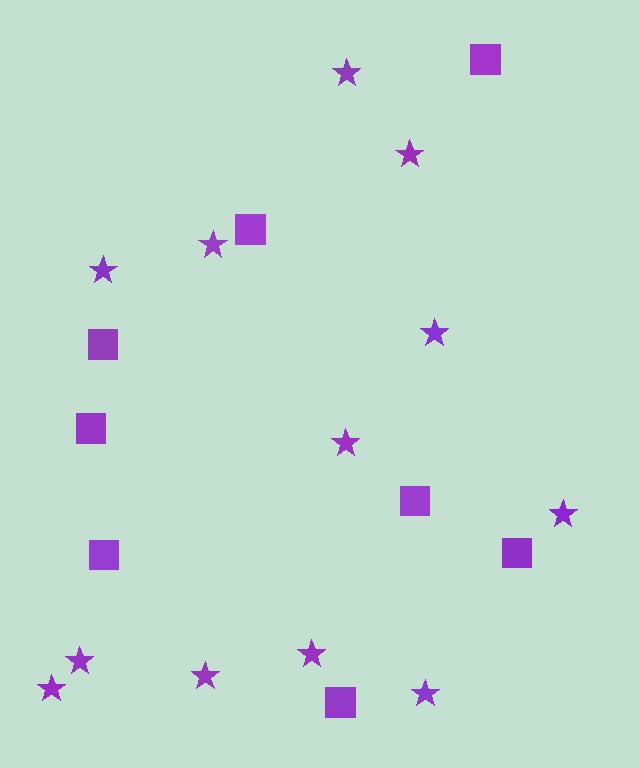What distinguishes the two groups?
There are 2 groups: one group of stars (12) and one group of squares (8).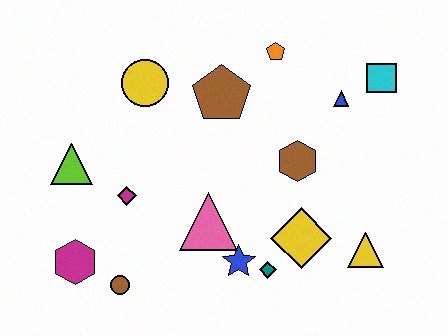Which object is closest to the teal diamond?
The blue star is closest to the teal diamond.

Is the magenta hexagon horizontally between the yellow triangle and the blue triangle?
No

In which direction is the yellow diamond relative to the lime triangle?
The yellow diamond is to the right of the lime triangle.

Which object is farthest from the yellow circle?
The yellow triangle is farthest from the yellow circle.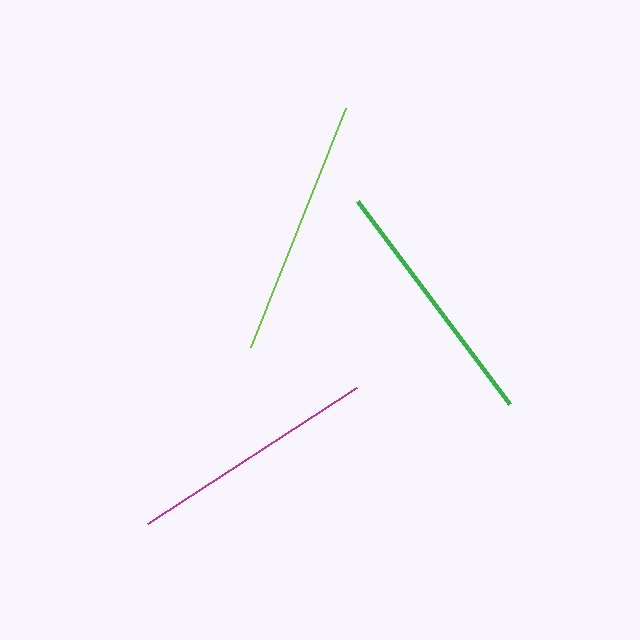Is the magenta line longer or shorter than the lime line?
The lime line is longer than the magenta line.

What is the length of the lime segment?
The lime segment is approximately 257 pixels long.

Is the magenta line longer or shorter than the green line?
The green line is longer than the magenta line.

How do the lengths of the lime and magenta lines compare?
The lime and magenta lines are approximately the same length.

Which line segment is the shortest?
The magenta line is the shortest at approximately 249 pixels.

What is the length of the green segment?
The green segment is approximately 254 pixels long.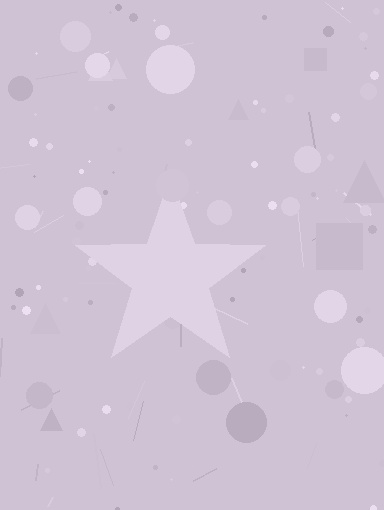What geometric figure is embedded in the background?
A star is embedded in the background.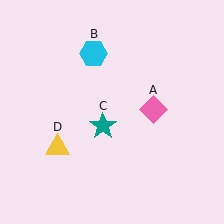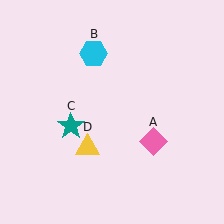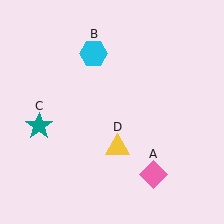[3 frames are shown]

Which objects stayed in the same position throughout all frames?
Cyan hexagon (object B) remained stationary.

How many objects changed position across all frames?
3 objects changed position: pink diamond (object A), teal star (object C), yellow triangle (object D).